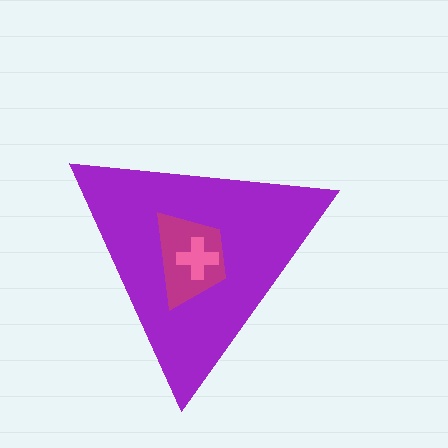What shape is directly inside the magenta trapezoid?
The pink cross.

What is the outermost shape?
The purple triangle.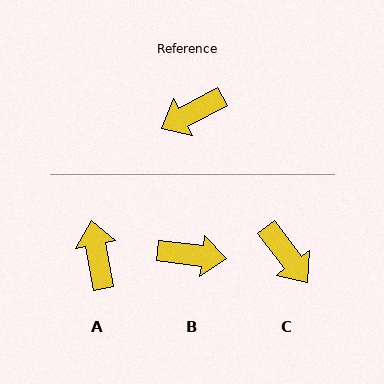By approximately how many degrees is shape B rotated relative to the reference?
Approximately 145 degrees counter-clockwise.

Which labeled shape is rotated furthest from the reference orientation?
B, about 145 degrees away.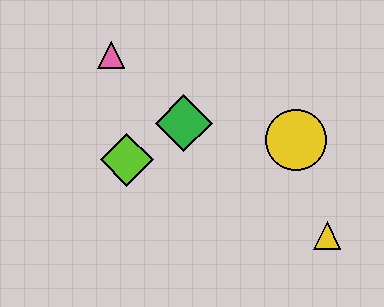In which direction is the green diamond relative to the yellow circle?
The green diamond is to the left of the yellow circle.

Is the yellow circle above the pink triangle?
No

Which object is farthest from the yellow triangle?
The pink triangle is farthest from the yellow triangle.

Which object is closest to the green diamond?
The lime diamond is closest to the green diamond.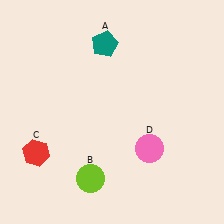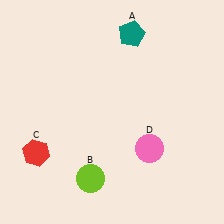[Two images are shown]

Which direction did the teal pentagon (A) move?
The teal pentagon (A) moved right.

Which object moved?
The teal pentagon (A) moved right.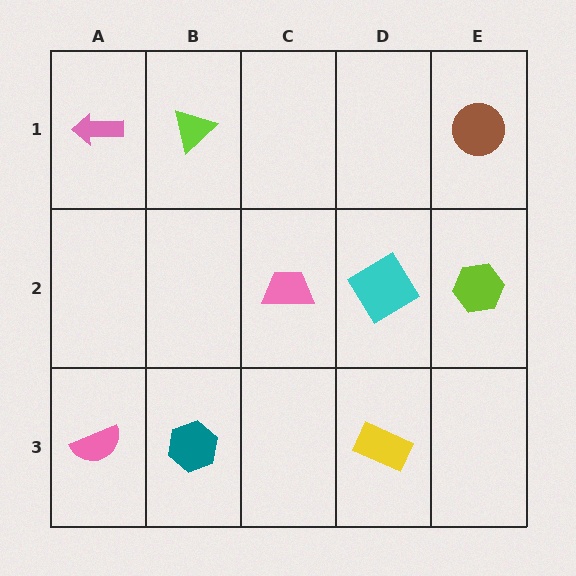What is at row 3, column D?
A yellow rectangle.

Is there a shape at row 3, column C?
No, that cell is empty.